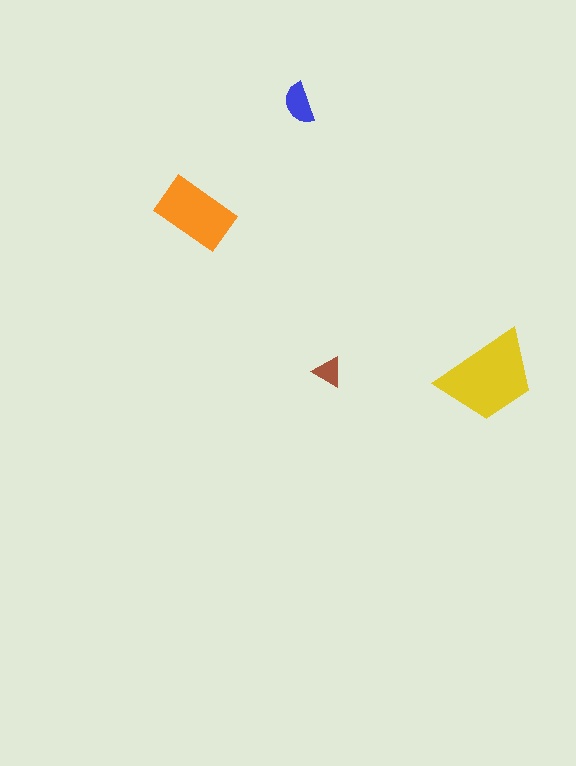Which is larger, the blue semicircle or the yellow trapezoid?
The yellow trapezoid.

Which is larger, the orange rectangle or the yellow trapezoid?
The yellow trapezoid.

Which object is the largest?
The yellow trapezoid.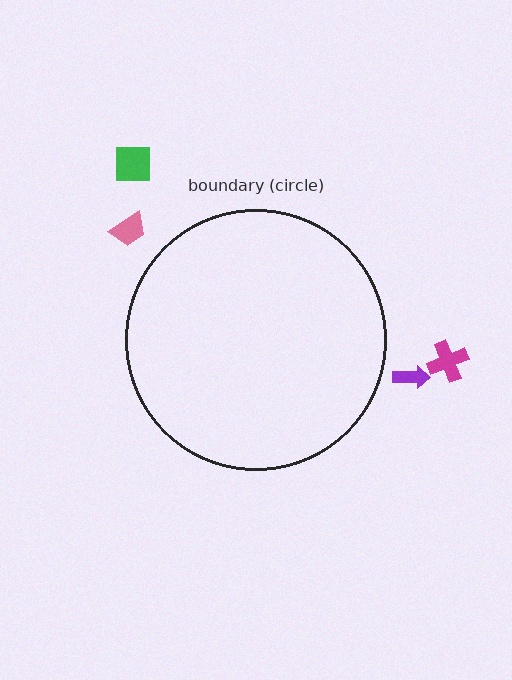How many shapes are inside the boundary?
0 inside, 4 outside.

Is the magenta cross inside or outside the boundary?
Outside.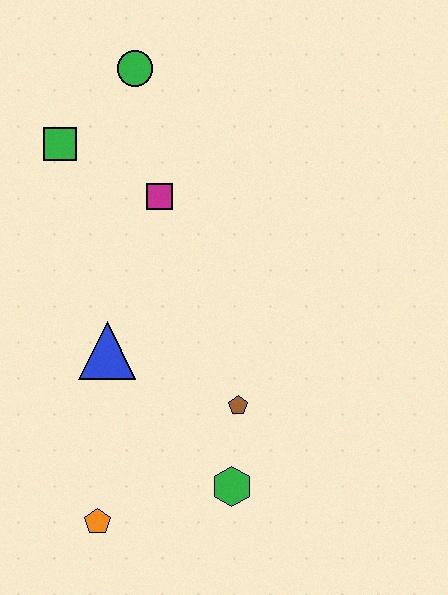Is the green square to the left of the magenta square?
Yes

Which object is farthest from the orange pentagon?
The green circle is farthest from the orange pentagon.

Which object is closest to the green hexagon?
The brown pentagon is closest to the green hexagon.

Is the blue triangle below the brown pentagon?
No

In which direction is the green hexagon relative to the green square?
The green hexagon is below the green square.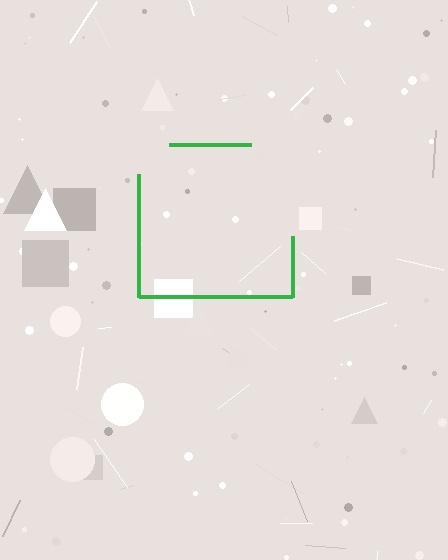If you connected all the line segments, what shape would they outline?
They would outline a square.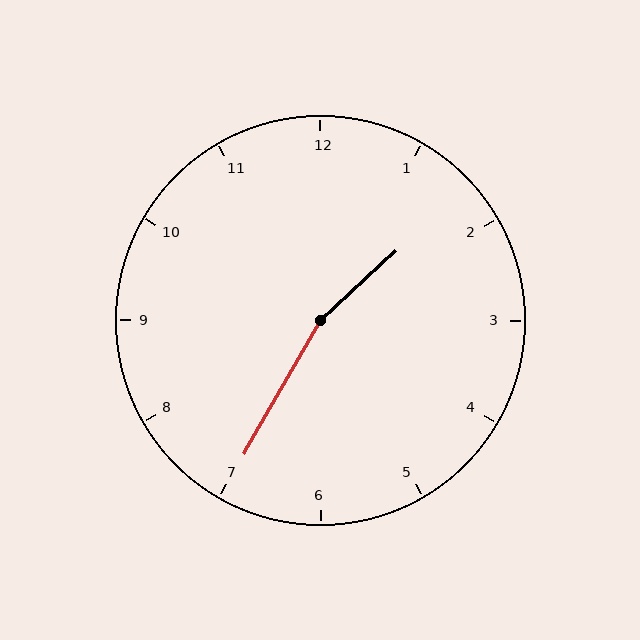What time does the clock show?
1:35.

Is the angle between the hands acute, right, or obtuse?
It is obtuse.